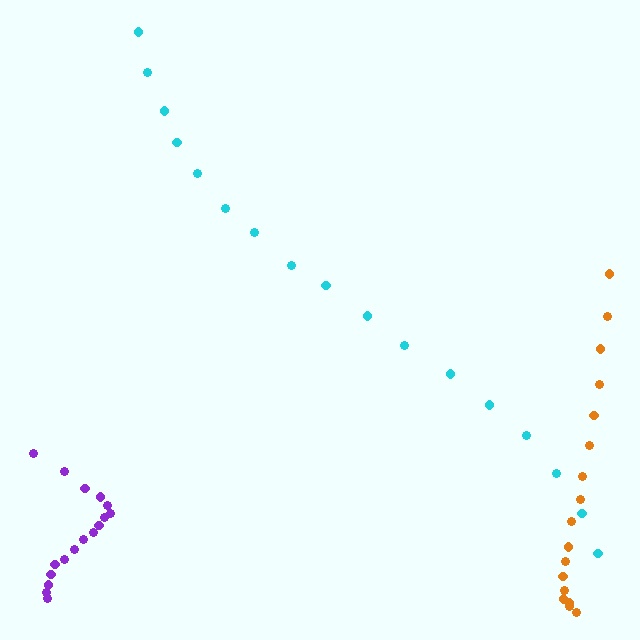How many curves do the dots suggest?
There are 3 distinct paths.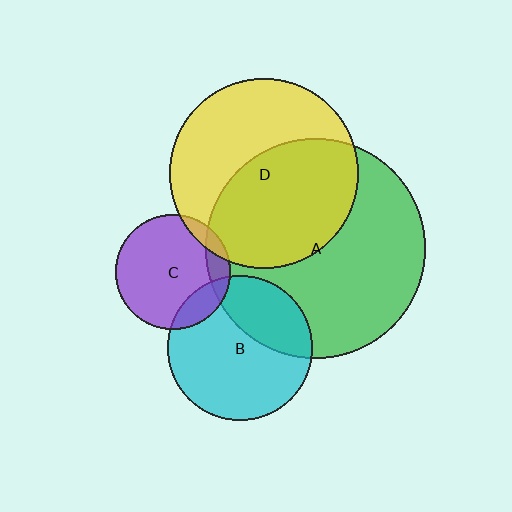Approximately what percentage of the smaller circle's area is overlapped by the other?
Approximately 15%.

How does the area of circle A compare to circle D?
Approximately 1.3 times.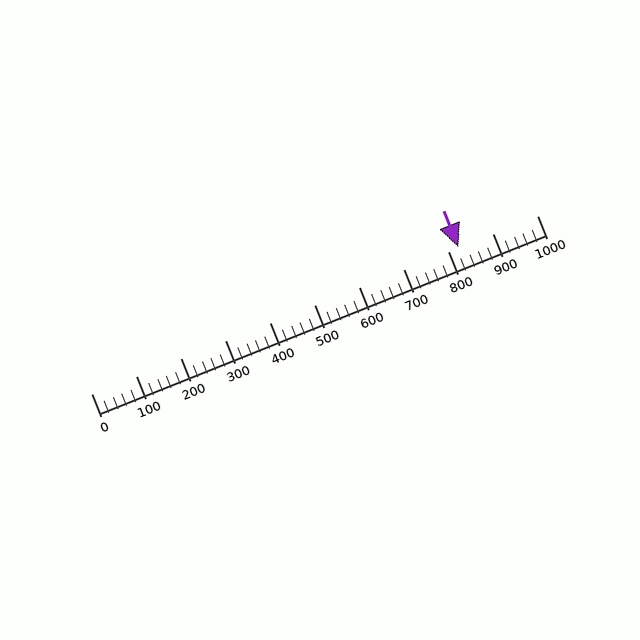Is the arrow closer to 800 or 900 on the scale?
The arrow is closer to 800.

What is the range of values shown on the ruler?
The ruler shows values from 0 to 1000.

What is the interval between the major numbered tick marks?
The major tick marks are spaced 100 units apart.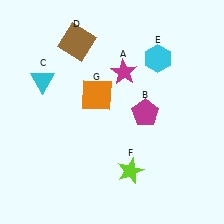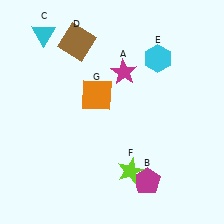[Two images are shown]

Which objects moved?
The objects that moved are: the magenta pentagon (B), the cyan triangle (C).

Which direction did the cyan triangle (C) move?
The cyan triangle (C) moved up.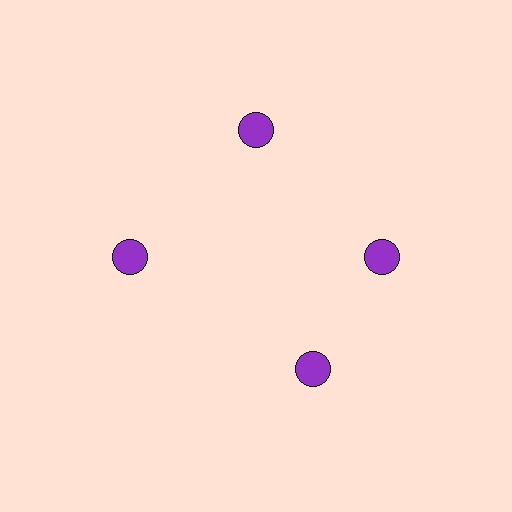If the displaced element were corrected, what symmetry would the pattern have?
It would have 4-fold rotational symmetry — the pattern would map onto itself every 90 degrees.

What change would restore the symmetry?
The symmetry would be restored by rotating it back into even spacing with its neighbors so that all 4 circles sit at equal angles and equal distance from the center.